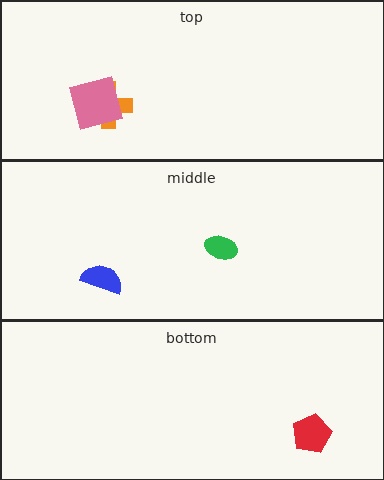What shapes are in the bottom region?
The red pentagon.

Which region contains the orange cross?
The top region.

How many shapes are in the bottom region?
1.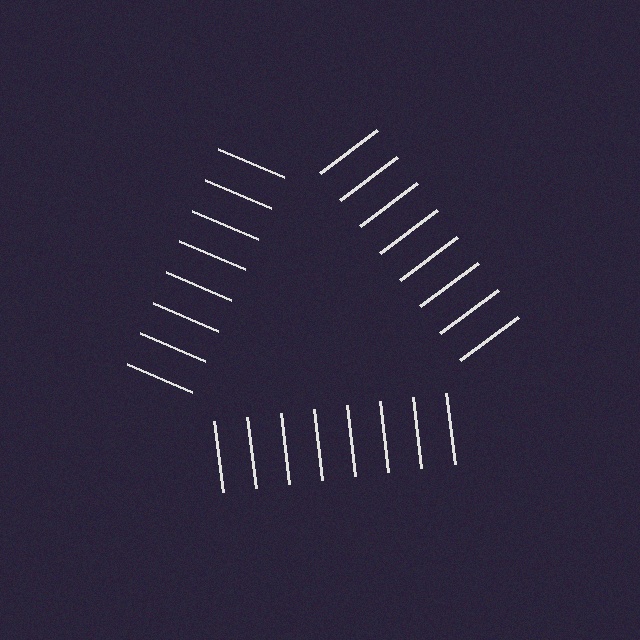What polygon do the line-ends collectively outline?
An illusory triangle — the line segments terminate on its edges but no continuous stroke is drawn.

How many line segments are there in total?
24 — 8 along each of the 3 edges.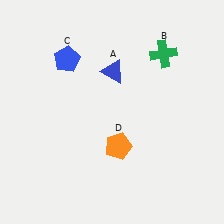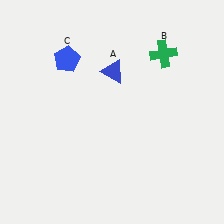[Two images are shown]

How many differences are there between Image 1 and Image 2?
There is 1 difference between the two images.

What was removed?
The orange pentagon (D) was removed in Image 2.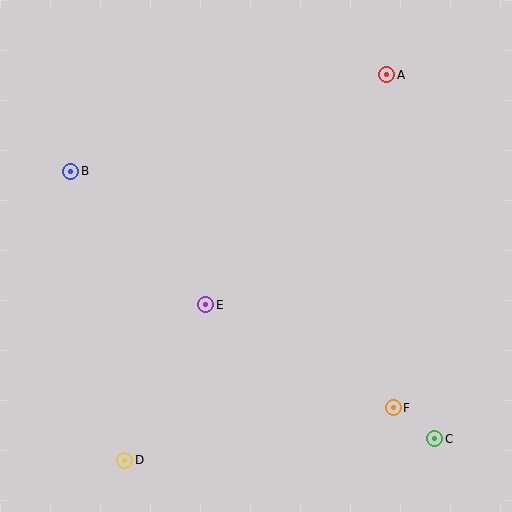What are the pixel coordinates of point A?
Point A is at (387, 75).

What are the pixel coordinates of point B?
Point B is at (71, 171).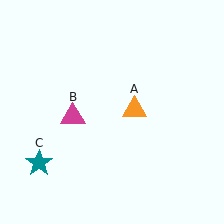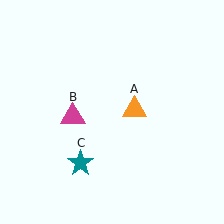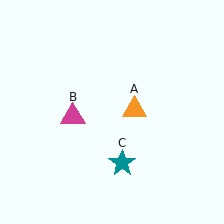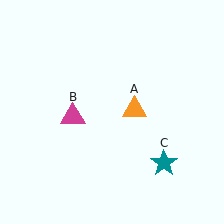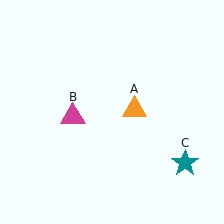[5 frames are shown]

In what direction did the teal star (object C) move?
The teal star (object C) moved right.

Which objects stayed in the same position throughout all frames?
Orange triangle (object A) and magenta triangle (object B) remained stationary.